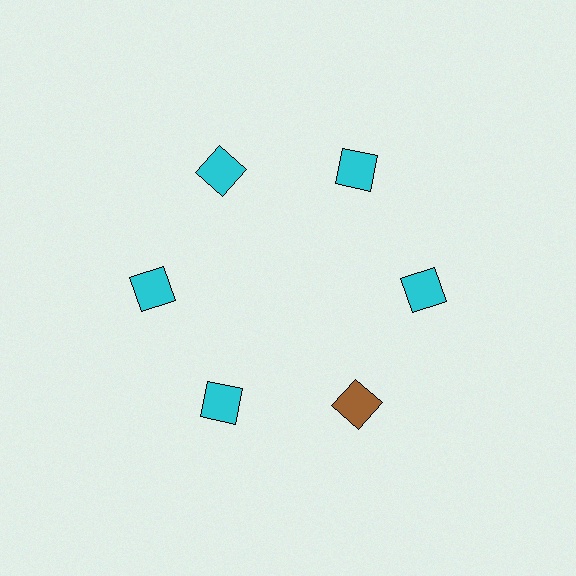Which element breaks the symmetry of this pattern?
The brown square at roughly the 5 o'clock position breaks the symmetry. All other shapes are cyan squares.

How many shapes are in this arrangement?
There are 6 shapes arranged in a ring pattern.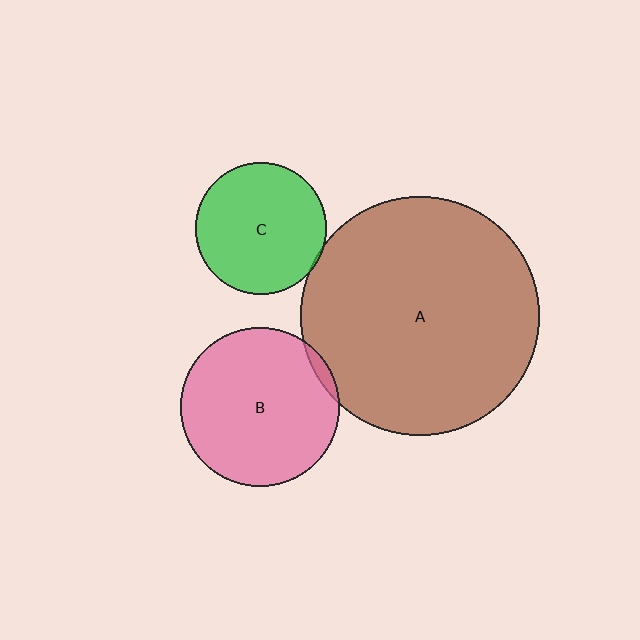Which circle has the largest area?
Circle A (brown).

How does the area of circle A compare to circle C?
Approximately 3.3 times.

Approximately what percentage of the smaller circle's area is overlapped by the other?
Approximately 5%.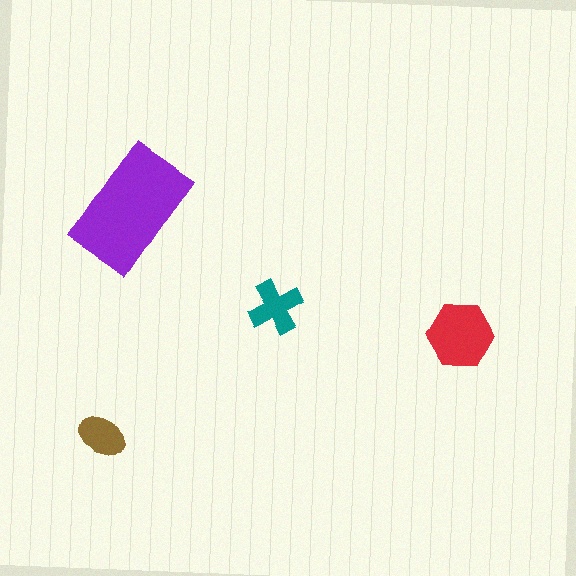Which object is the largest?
The purple rectangle.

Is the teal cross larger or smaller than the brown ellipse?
Larger.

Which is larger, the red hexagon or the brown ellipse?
The red hexagon.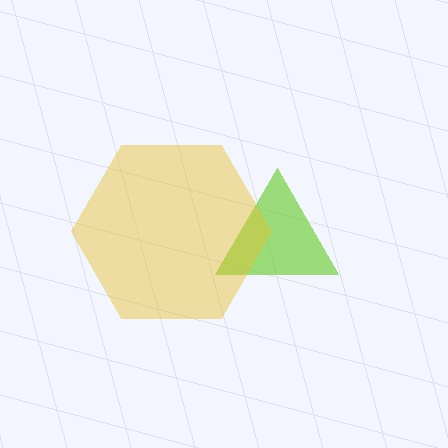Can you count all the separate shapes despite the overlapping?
Yes, there are 2 separate shapes.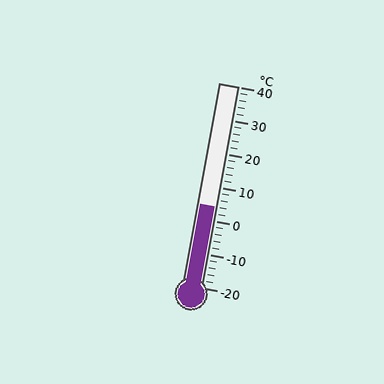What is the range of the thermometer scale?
The thermometer scale ranges from -20°C to 40°C.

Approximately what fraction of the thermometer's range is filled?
The thermometer is filled to approximately 40% of its range.